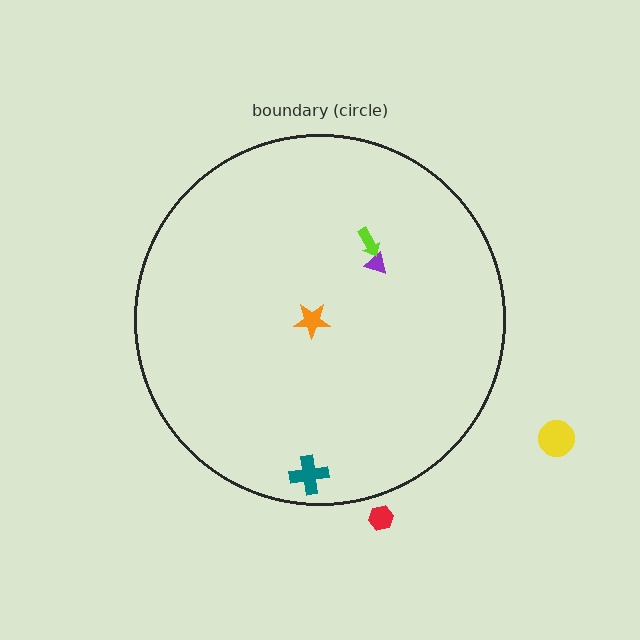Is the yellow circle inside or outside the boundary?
Outside.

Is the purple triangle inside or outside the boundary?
Inside.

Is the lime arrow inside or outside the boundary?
Inside.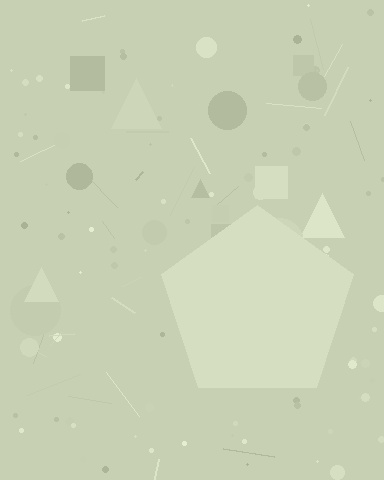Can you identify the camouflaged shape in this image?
The camouflaged shape is a pentagon.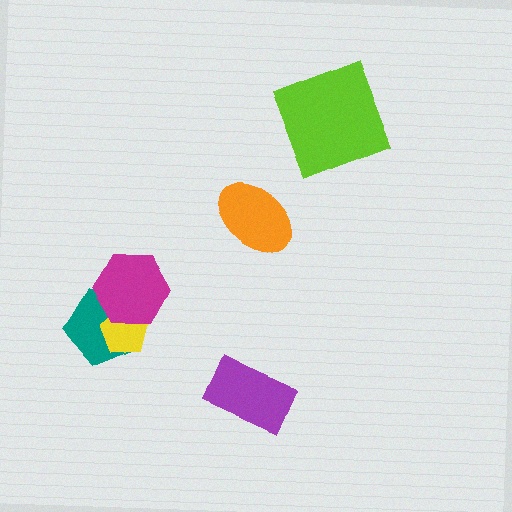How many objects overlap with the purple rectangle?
0 objects overlap with the purple rectangle.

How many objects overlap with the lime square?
0 objects overlap with the lime square.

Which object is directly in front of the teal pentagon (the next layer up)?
The yellow pentagon is directly in front of the teal pentagon.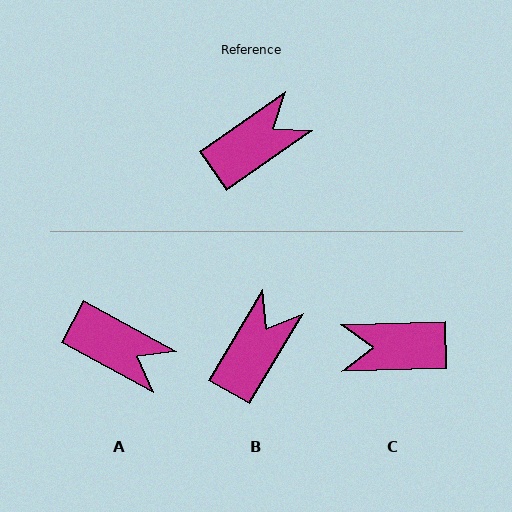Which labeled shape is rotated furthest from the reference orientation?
C, about 147 degrees away.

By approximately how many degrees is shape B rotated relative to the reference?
Approximately 25 degrees counter-clockwise.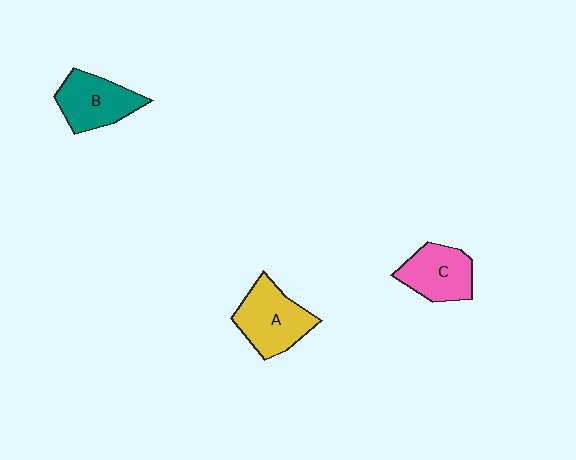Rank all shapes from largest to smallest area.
From largest to smallest: A (yellow), B (teal), C (pink).